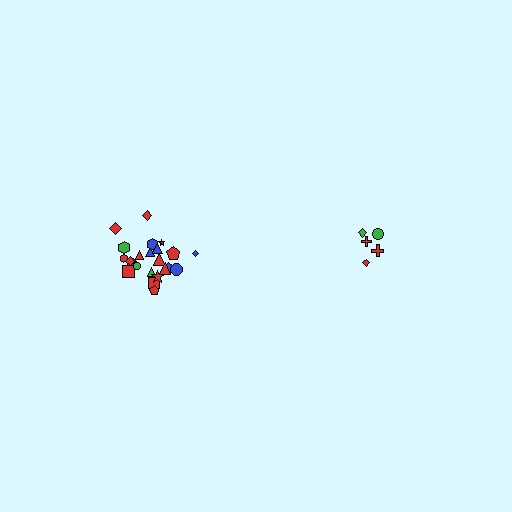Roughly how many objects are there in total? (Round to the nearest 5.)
Roughly 30 objects in total.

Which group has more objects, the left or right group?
The left group.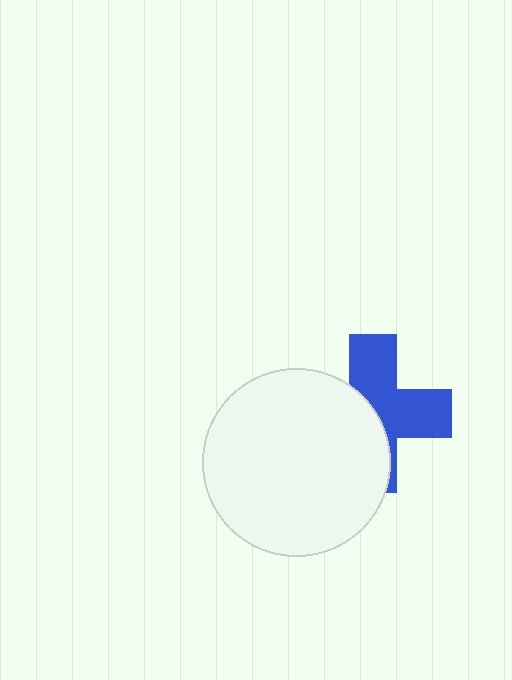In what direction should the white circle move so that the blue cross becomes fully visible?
The white circle should move left. That is the shortest direction to clear the overlap and leave the blue cross fully visible.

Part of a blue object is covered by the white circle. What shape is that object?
It is a cross.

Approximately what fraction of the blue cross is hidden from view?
Roughly 48% of the blue cross is hidden behind the white circle.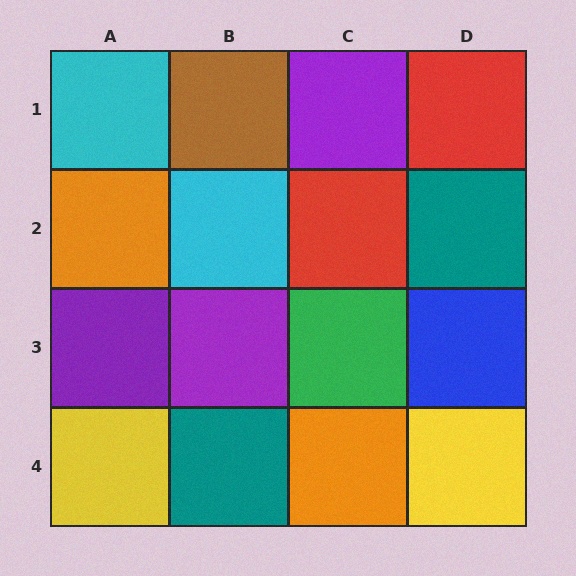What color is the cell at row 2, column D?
Teal.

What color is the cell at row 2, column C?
Red.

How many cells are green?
1 cell is green.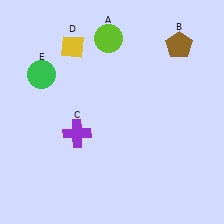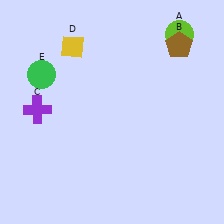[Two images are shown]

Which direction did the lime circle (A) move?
The lime circle (A) moved right.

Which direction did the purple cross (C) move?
The purple cross (C) moved left.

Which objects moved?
The objects that moved are: the lime circle (A), the purple cross (C).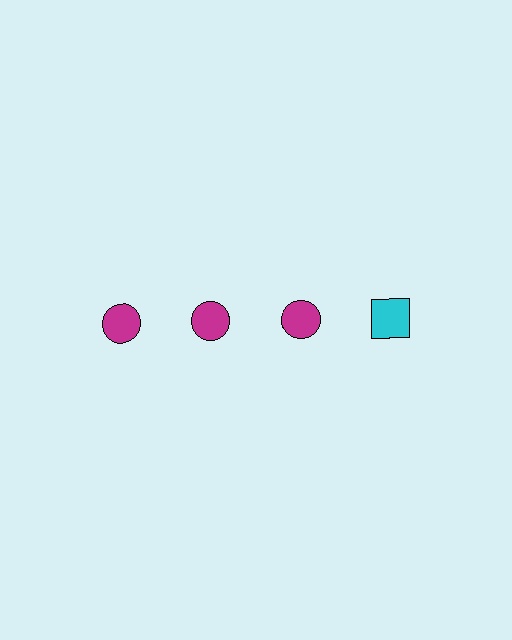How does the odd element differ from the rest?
It differs in both color (cyan instead of magenta) and shape (square instead of circle).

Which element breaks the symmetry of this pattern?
The cyan square in the top row, second from right column breaks the symmetry. All other shapes are magenta circles.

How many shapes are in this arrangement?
There are 4 shapes arranged in a grid pattern.